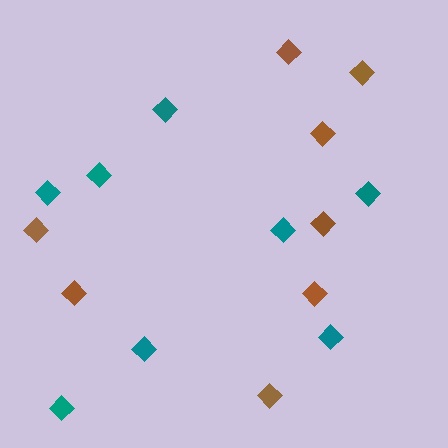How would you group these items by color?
There are 2 groups: one group of teal diamonds (8) and one group of brown diamonds (8).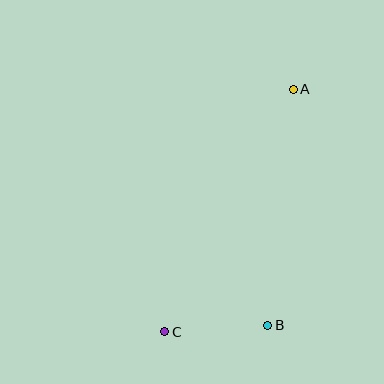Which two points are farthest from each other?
Points A and C are farthest from each other.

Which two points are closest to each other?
Points B and C are closest to each other.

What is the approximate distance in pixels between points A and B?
The distance between A and B is approximately 237 pixels.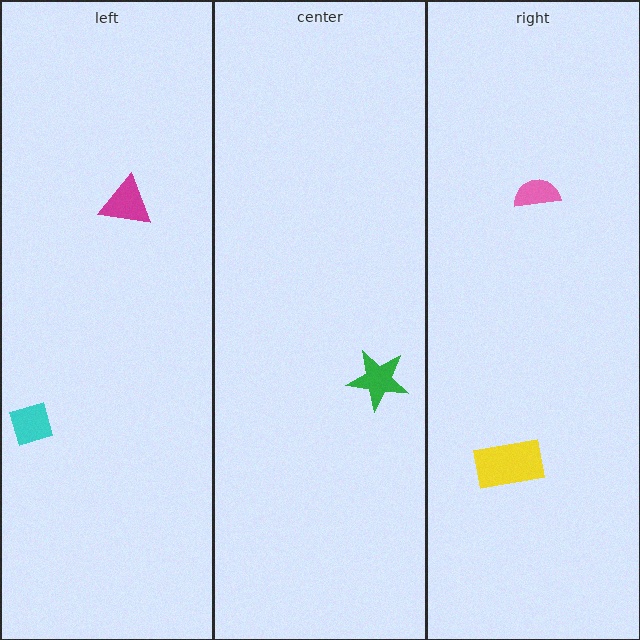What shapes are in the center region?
The green star.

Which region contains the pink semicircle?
The right region.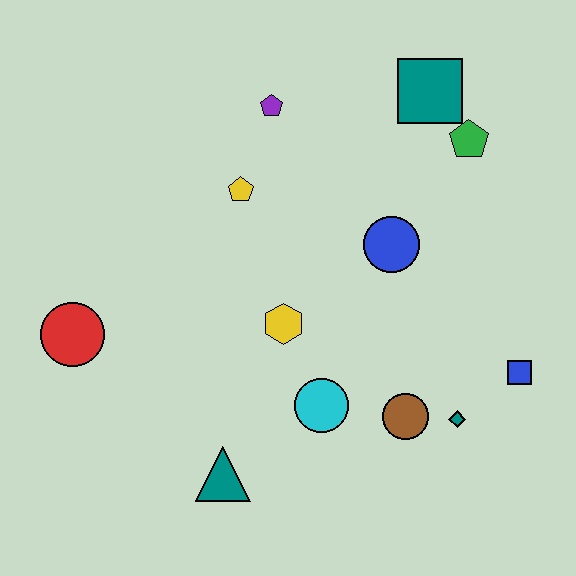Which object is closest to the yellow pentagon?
The purple pentagon is closest to the yellow pentagon.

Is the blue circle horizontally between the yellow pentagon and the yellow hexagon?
No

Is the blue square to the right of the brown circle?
Yes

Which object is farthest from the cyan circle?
The teal square is farthest from the cyan circle.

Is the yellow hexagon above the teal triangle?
Yes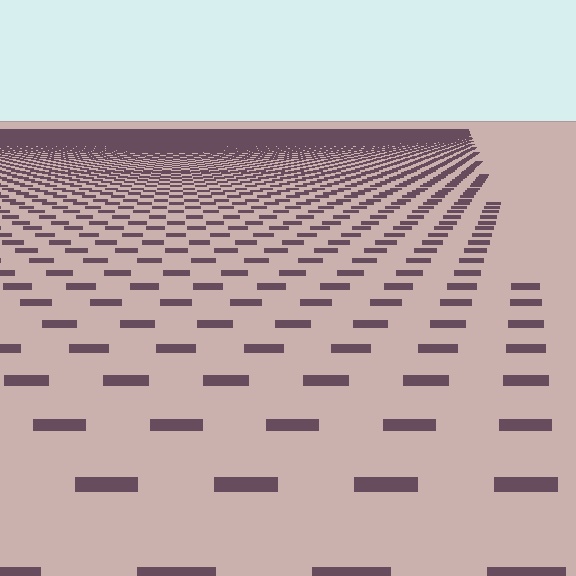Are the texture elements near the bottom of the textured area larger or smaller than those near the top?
Larger. Near the bottom, elements are closer to the viewer and appear at a bigger on-screen size.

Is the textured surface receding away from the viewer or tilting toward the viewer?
The surface is receding away from the viewer. Texture elements get smaller and denser toward the top.